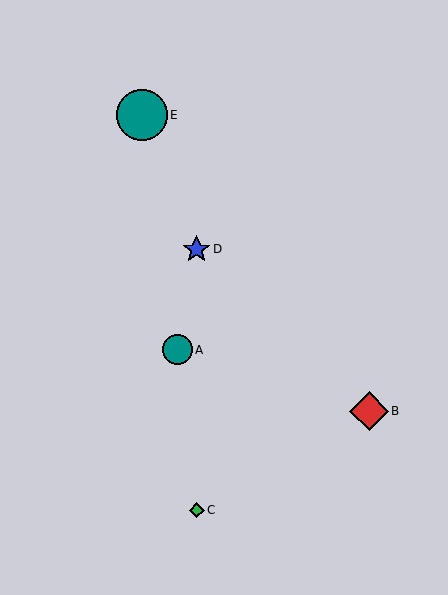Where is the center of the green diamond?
The center of the green diamond is at (197, 510).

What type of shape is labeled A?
Shape A is a teal circle.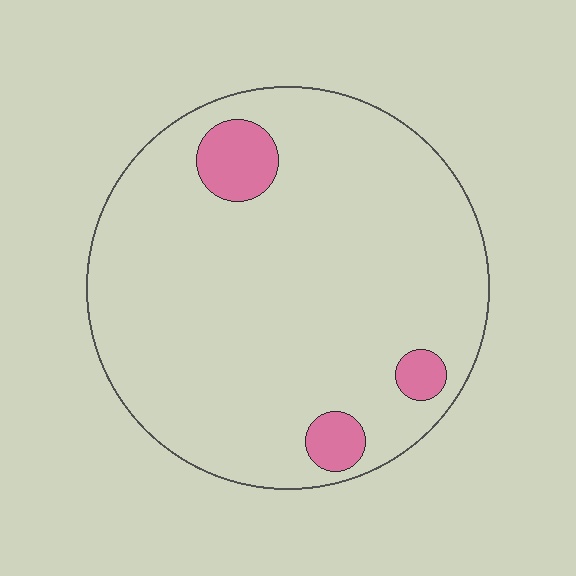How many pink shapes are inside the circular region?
3.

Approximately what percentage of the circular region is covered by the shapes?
Approximately 10%.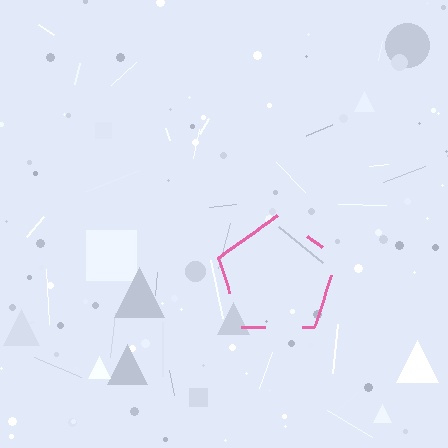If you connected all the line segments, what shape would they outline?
They would outline a pentagon.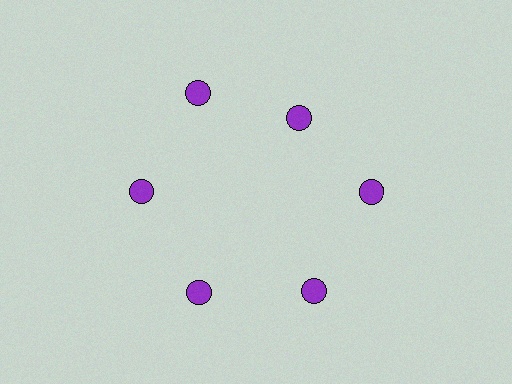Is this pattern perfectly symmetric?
No. The 6 purple circles are arranged in a ring, but one element near the 1 o'clock position is pulled inward toward the center, breaking the 6-fold rotational symmetry.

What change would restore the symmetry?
The symmetry would be restored by moving it outward, back onto the ring so that all 6 circles sit at equal angles and equal distance from the center.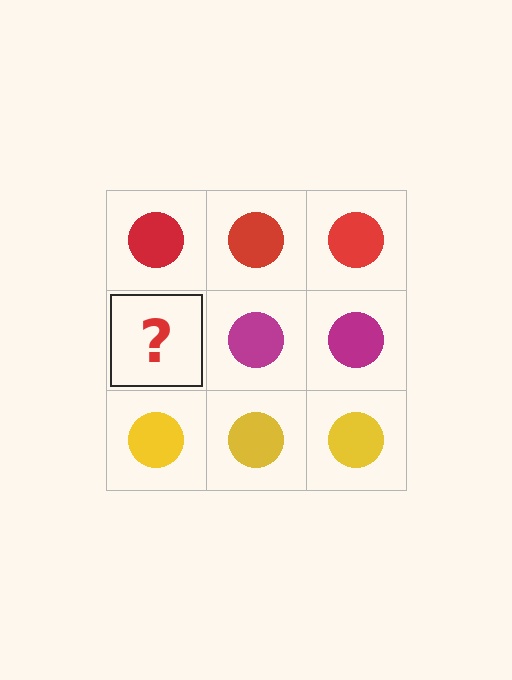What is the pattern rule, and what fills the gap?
The rule is that each row has a consistent color. The gap should be filled with a magenta circle.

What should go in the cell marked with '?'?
The missing cell should contain a magenta circle.